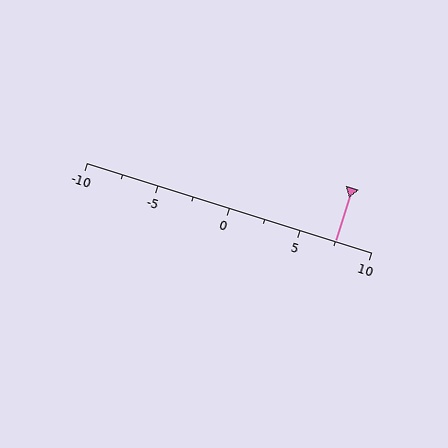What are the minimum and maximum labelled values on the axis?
The axis runs from -10 to 10.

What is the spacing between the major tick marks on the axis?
The major ticks are spaced 5 apart.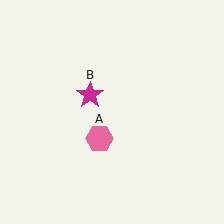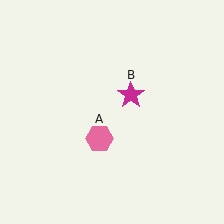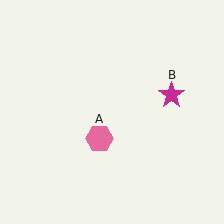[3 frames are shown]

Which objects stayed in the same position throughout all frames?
Pink hexagon (object A) remained stationary.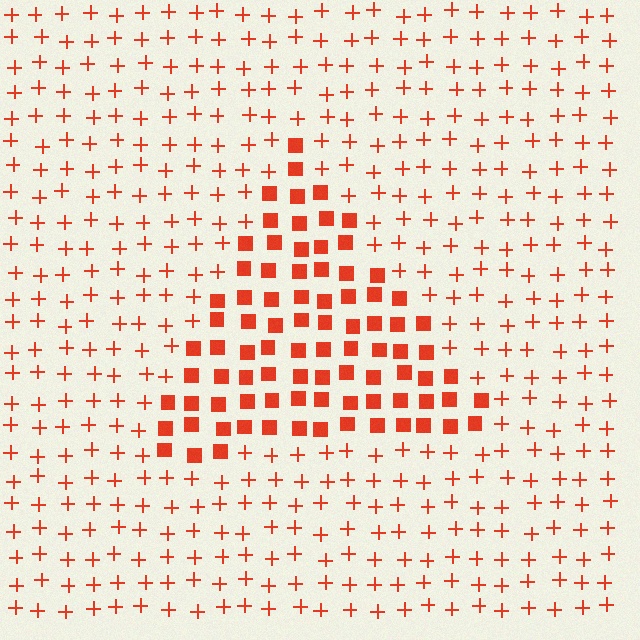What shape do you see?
I see a triangle.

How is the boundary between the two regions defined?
The boundary is defined by a change in element shape: squares inside vs. plus signs outside. All elements share the same color and spacing.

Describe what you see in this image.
The image is filled with small red elements arranged in a uniform grid. A triangle-shaped region contains squares, while the surrounding area contains plus signs. The boundary is defined purely by the change in element shape.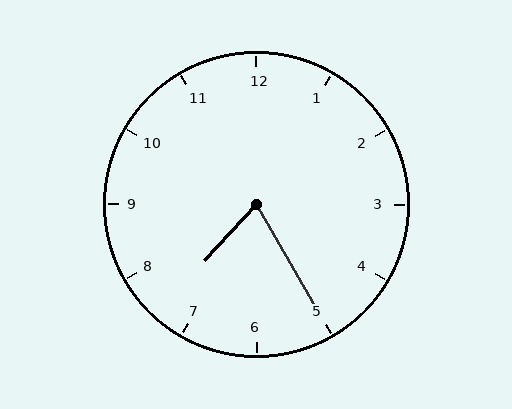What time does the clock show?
7:25.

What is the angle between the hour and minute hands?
Approximately 72 degrees.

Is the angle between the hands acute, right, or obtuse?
It is acute.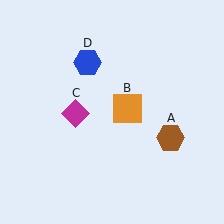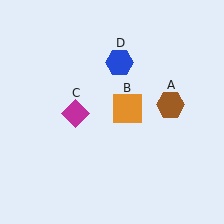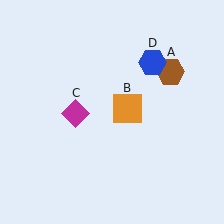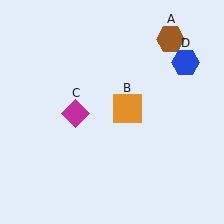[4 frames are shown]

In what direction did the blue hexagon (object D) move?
The blue hexagon (object D) moved right.